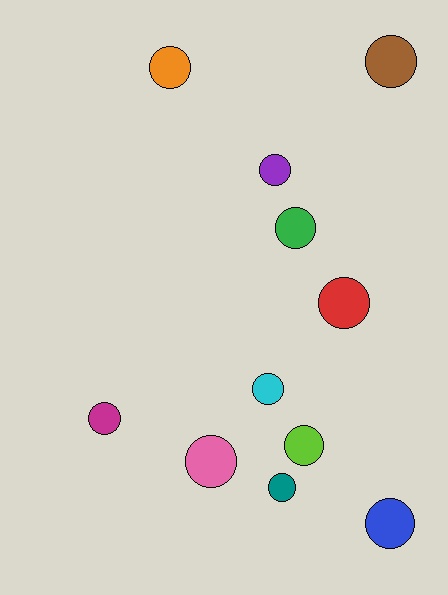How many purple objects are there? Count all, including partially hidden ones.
There is 1 purple object.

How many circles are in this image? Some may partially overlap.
There are 11 circles.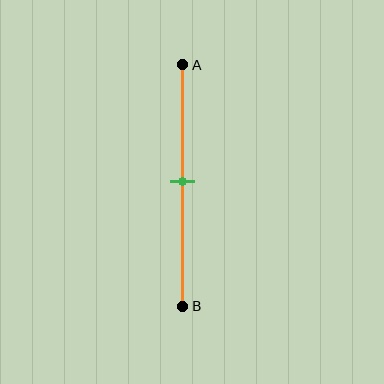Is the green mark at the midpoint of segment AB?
Yes, the mark is approximately at the midpoint.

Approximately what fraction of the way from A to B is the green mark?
The green mark is approximately 50% of the way from A to B.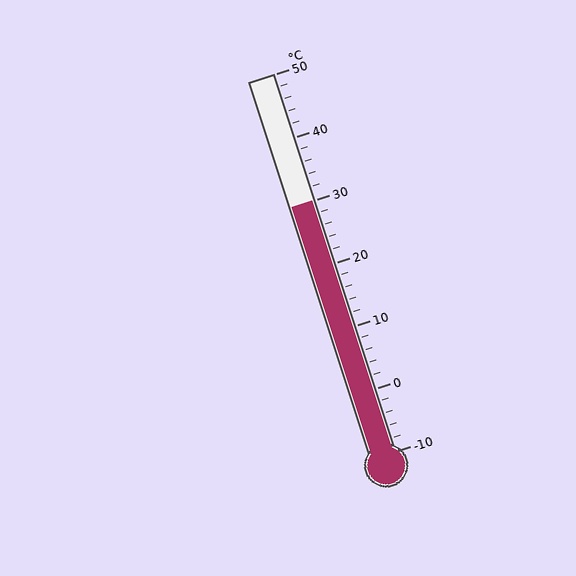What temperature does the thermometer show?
The thermometer shows approximately 30°C.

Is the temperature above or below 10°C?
The temperature is above 10°C.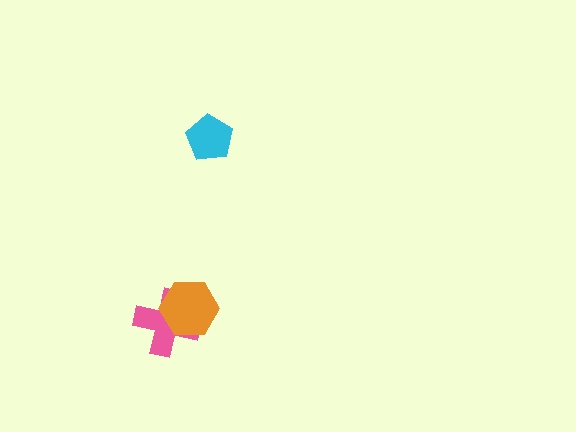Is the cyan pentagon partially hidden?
No, no other shape covers it.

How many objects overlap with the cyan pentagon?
0 objects overlap with the cyan pentagon.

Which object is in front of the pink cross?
The orange hexagon is in front of the pink cross.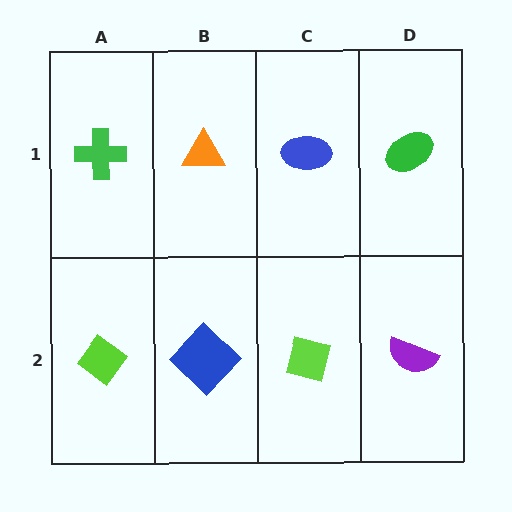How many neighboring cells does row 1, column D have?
2.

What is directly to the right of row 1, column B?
A blue ellipse.